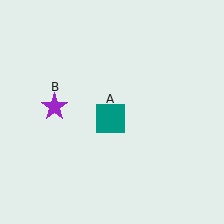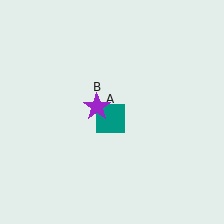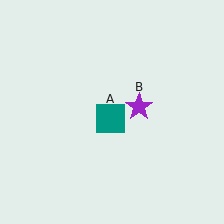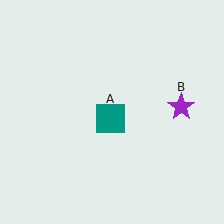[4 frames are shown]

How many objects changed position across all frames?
1 object changed position: purple star (object B).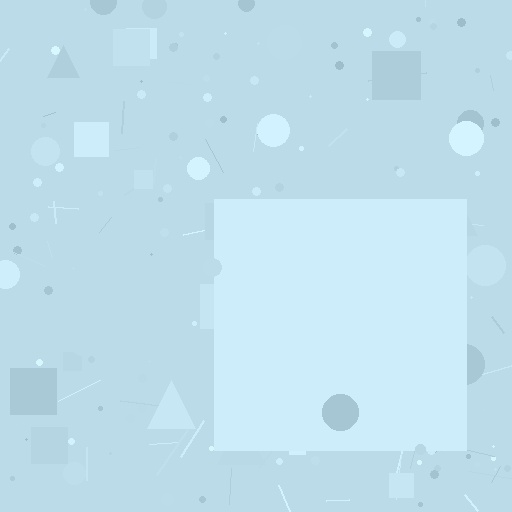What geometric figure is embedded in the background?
A square is embedded in the background.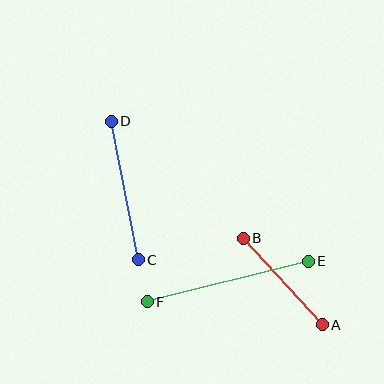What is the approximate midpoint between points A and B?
The midpoint is at approximately (283, 281) pixels.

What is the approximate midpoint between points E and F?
The midpoint is at approximately (228, 281) pixels.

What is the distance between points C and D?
The distance is approximately 141 pixels.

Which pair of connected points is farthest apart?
Points E and F are farthest apart.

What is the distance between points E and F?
The distance is approximately 166 pixels.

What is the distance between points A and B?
The distance is approximately 117 pixels.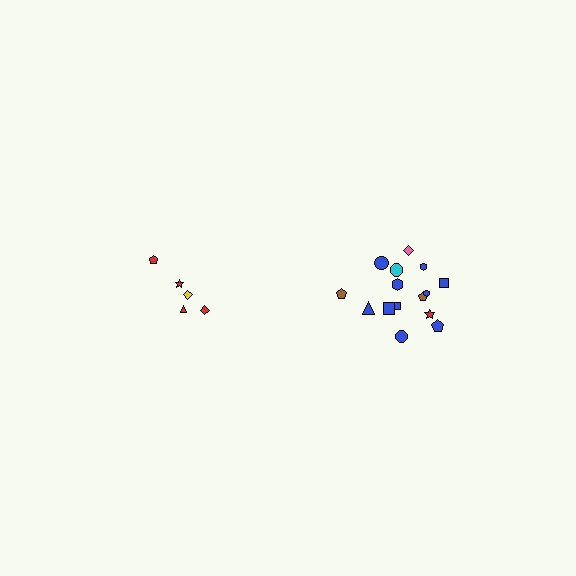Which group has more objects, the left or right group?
The right group.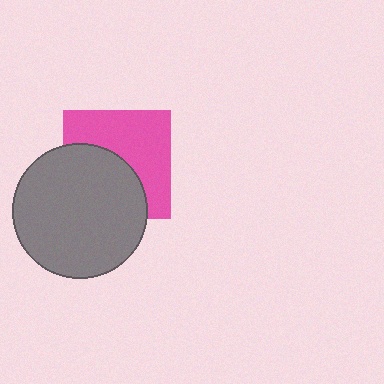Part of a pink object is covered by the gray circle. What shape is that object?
It is a square.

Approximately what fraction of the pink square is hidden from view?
Roughly 46% of the pink square is hidden behind the gray circle.